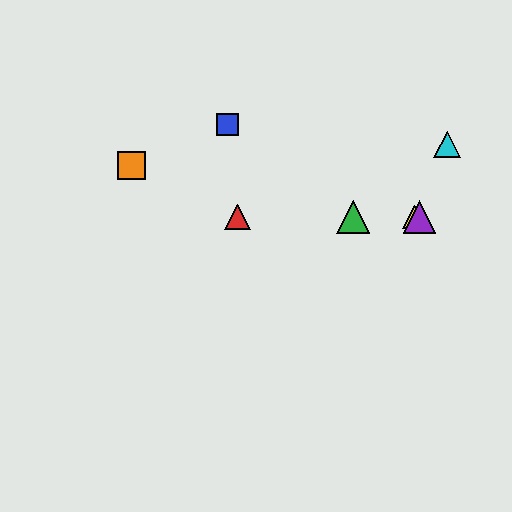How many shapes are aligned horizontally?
4 shapes (the red triangle, the green triangle, the yellow triangle, the purple triangle) are aligned horizontally.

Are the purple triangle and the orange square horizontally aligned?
No, the purple triangle is at y≈217 and the orange square is at y≈166.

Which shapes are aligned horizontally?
The red triangle, the green triangle, the yellow triangle, the purple triangle are aligned horizontally.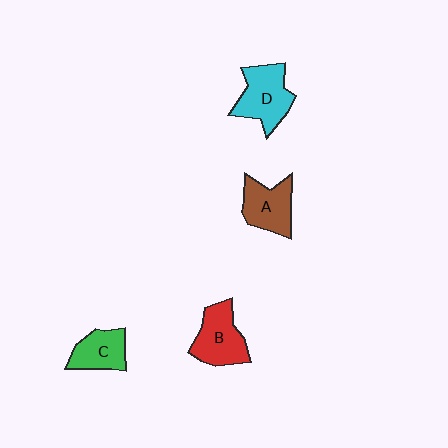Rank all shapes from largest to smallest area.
From largest to smallest: D (cyan), B (red), A (brown), C (green).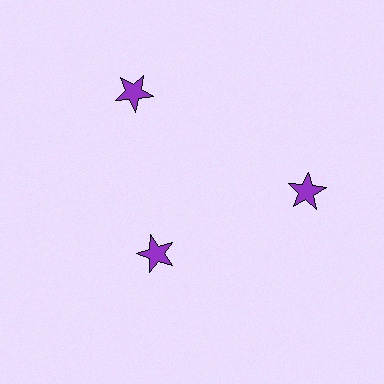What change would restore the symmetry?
The symmetry would be restored by moving it outward, back onto the ring so that all 3 stars sit at equal angles and equal distance from the center.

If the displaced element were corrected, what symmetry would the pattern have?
It would have 3-fold rotational symmetry — the pattern would map onto itself every 120 degrees.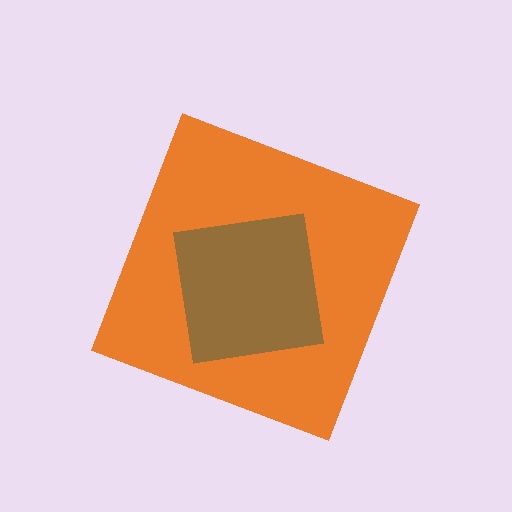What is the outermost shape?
The orange diamond.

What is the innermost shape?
The brown square.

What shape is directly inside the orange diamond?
The brown square.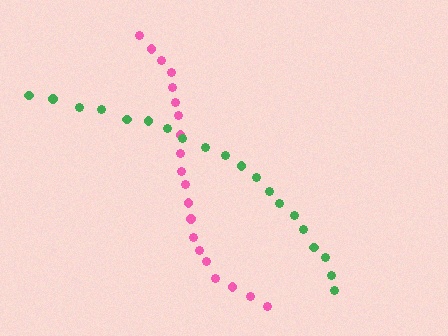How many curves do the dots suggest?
There are 2 distinct paths.